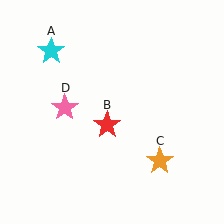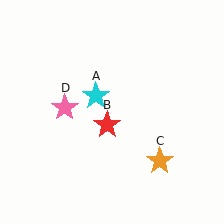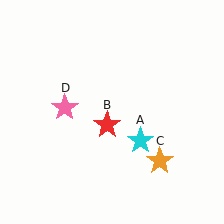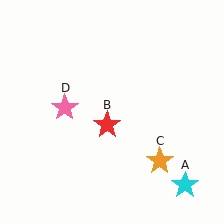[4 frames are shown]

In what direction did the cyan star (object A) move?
The cyan star (object A) moved down and to the right.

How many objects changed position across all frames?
1 object changed position: cyan star (object A).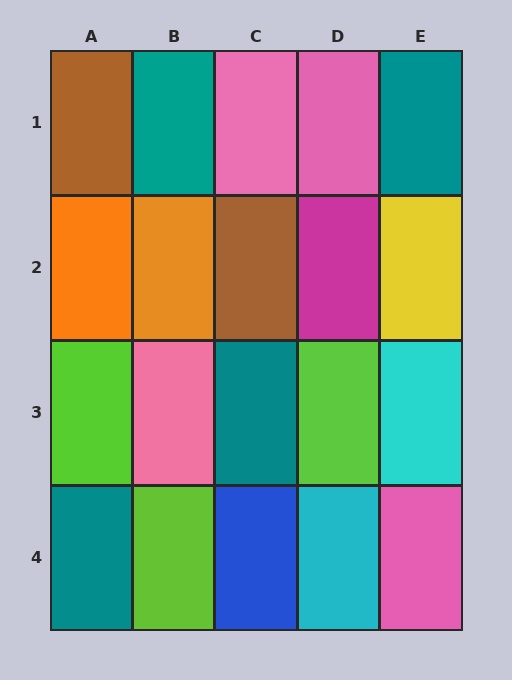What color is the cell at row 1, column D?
Pink.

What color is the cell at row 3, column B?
Pink.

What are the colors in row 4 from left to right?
Teal, lime, blue, cyan, pink.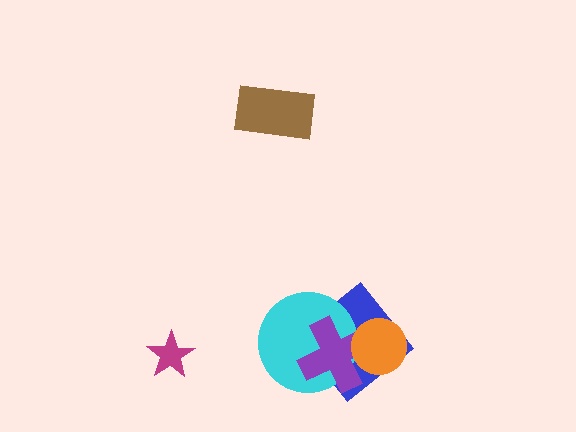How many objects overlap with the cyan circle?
2 objects overlap with the cyan circle.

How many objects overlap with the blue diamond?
3 objects overlap with the blue diamond.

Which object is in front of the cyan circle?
The purple cross is in front of the cyan circle.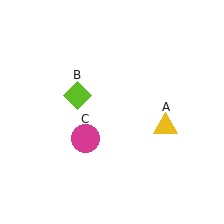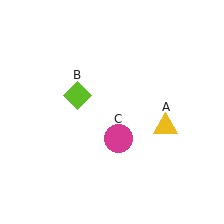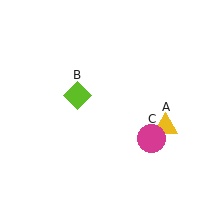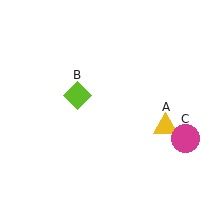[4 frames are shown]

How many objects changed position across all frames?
1 object changed position: magenta circle (object C).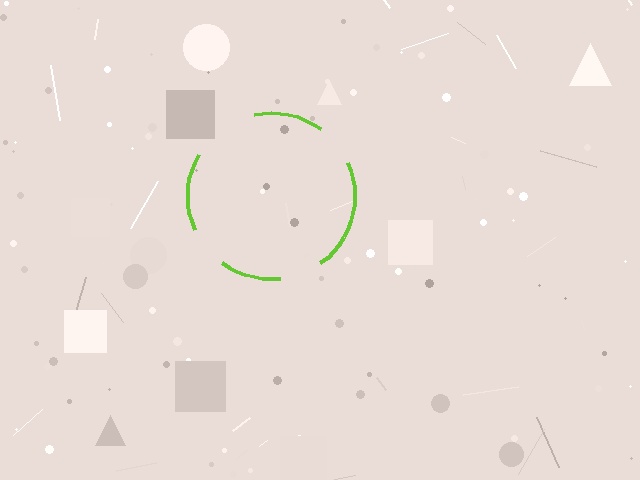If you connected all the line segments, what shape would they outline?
They would outline a circle.